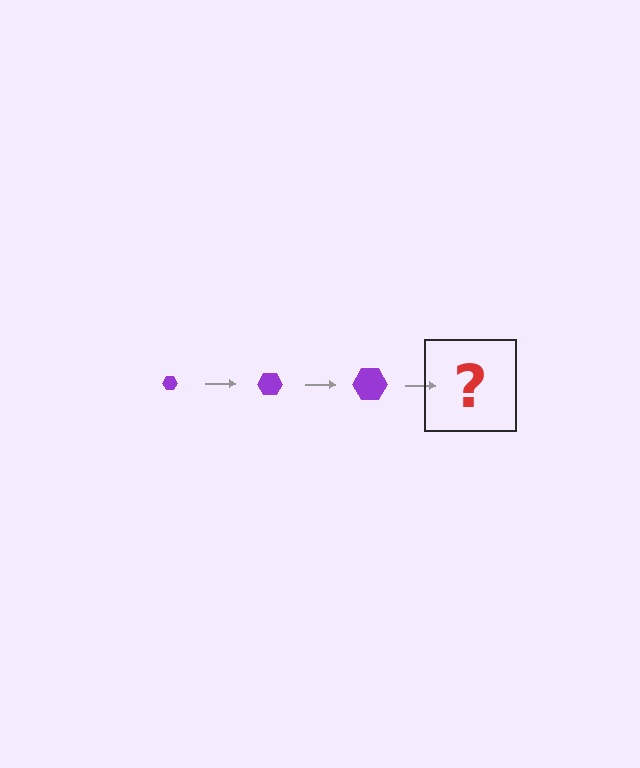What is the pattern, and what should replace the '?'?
The pattern is that the hexagon gets progressively larger each step. The '?' should be a purple hexagon, larger than the previous one.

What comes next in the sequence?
The next element should be a purple hexagon, larger than the previous one.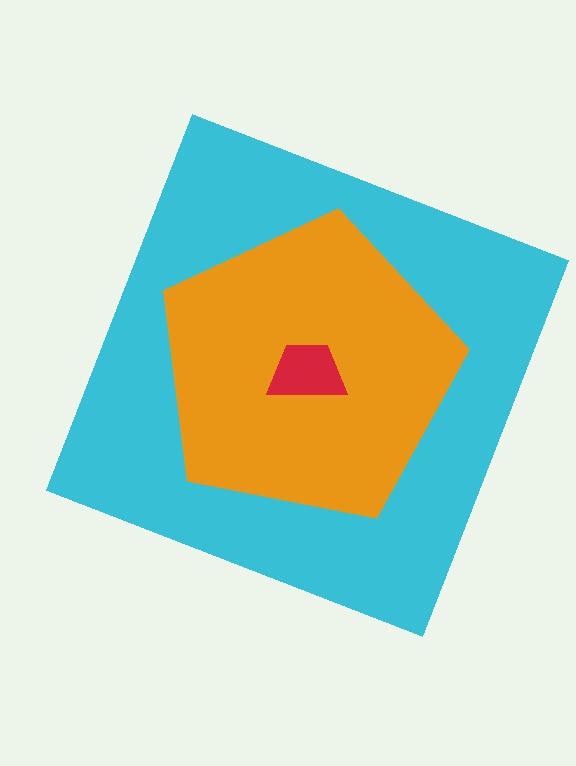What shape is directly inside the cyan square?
The orange pentagon.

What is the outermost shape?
The cyan square.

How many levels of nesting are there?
3.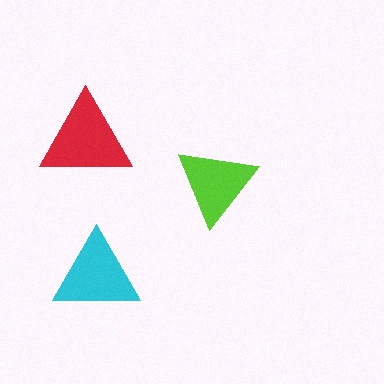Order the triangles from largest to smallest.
the red one, the cyan one, the lime one.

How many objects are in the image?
There are 3 objects in the image.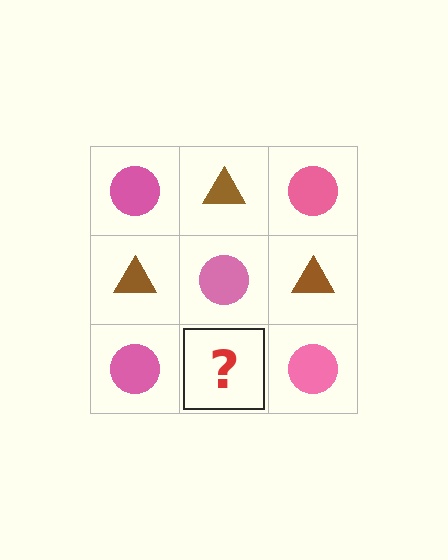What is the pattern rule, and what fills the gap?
The rule is that it alternates pink circle and brown triangle in a checkerboard pattern. The gap should be filled with a brown triangle.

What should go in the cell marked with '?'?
The missing cell should contain a brown triangle.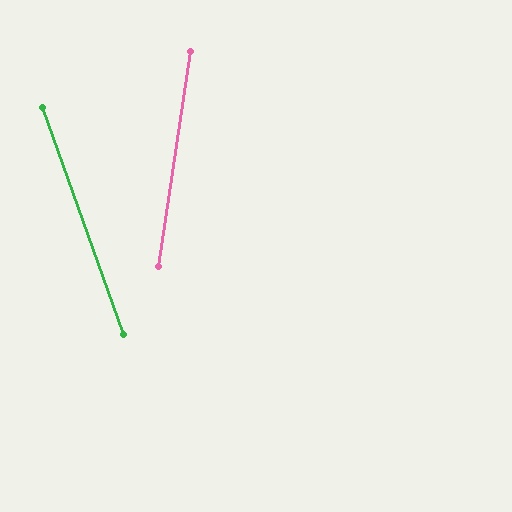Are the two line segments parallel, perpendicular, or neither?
Neither parallel nor perpendicular — they differ by about 28°.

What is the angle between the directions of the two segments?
Approximately 28 degrees.